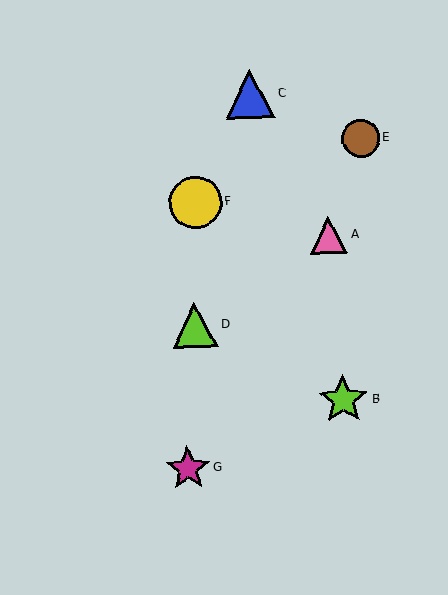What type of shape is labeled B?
Shape B is a lime star.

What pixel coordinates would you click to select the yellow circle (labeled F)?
Click at (196, 202) to select the yellow circle F.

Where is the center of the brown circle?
The center of the brown circle is at (361, 138).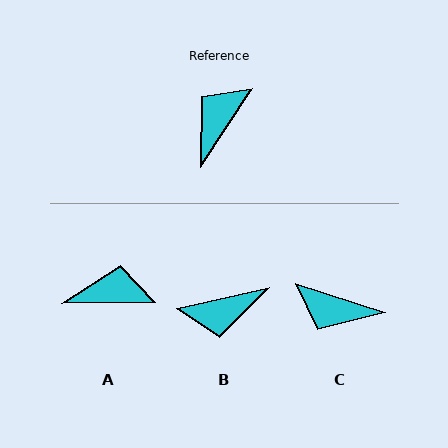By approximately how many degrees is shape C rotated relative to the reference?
Approximately 105 degrees counter-clockwise.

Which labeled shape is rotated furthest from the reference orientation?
B, about 136 degrees away.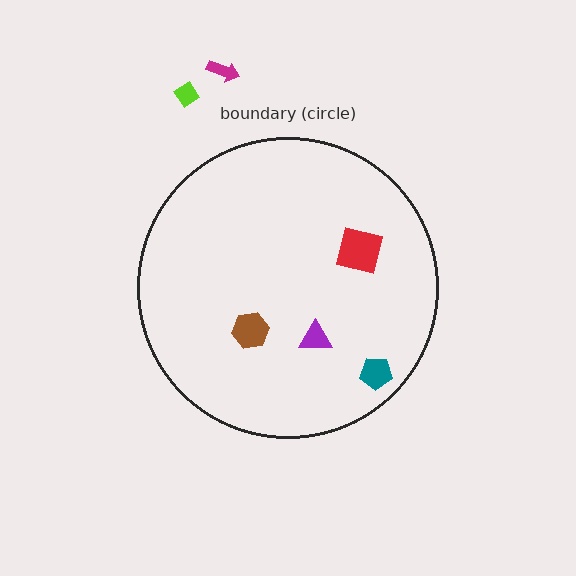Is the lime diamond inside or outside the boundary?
Outside.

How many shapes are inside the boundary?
4 inside, 2 outside.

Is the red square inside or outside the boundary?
Inside.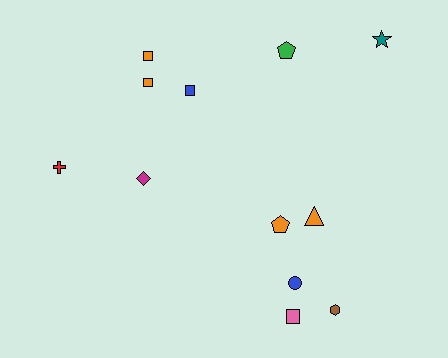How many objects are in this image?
There are 12 objects.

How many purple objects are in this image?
There are no purple objects.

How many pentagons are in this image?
There are 2 pentagons.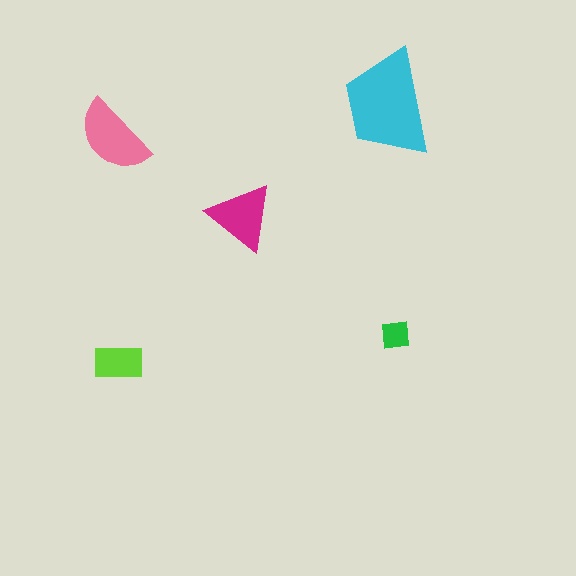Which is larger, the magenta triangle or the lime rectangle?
The magenta triangle.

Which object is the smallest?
The green square.